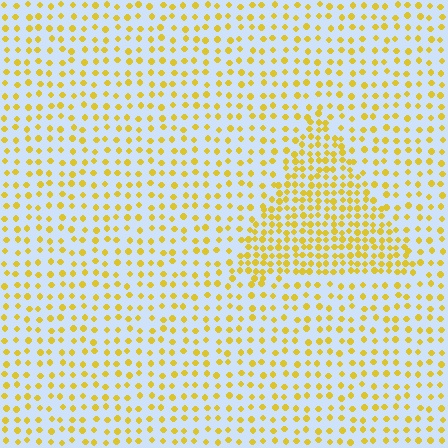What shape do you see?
I see a triangle.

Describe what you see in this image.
The image contains small yellow elements arranged at two different densities. A triangle-shaped region is visible where the elements are more densely packed than the surrounding area.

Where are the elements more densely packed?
The elements are more densely packed inside the triangle boundary.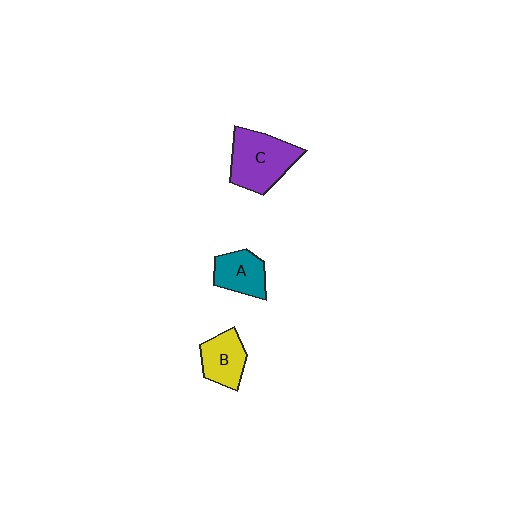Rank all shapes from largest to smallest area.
From largest to smallest: C (purple), B (yellow), A (teal).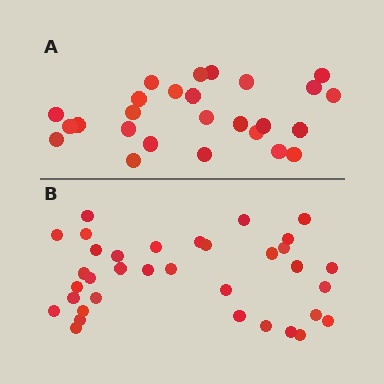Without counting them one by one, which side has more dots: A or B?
Region B (the bottom region) has more dots.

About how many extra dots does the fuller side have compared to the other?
Region B has roughly 8 or so more dots than region A.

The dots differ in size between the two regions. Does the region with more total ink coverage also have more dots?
No. Region A has more total ink coverage because its dots are larger, but region B actually contains more individual dots. Total area can be misleading — the number of items is what matters here.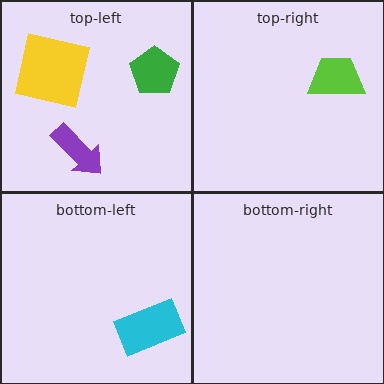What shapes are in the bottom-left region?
The cyan rectangle.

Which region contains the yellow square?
The top-left region.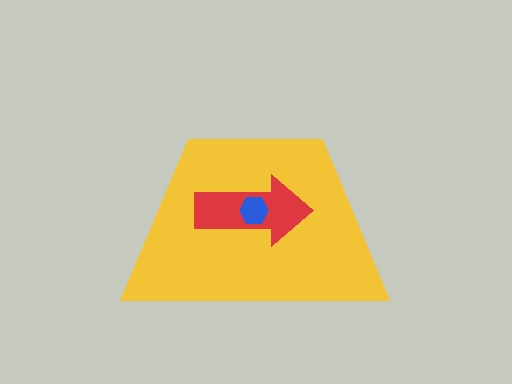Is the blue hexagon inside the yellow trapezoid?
Yes.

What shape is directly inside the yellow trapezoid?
The red arrow.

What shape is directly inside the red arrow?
The blue hexagon.